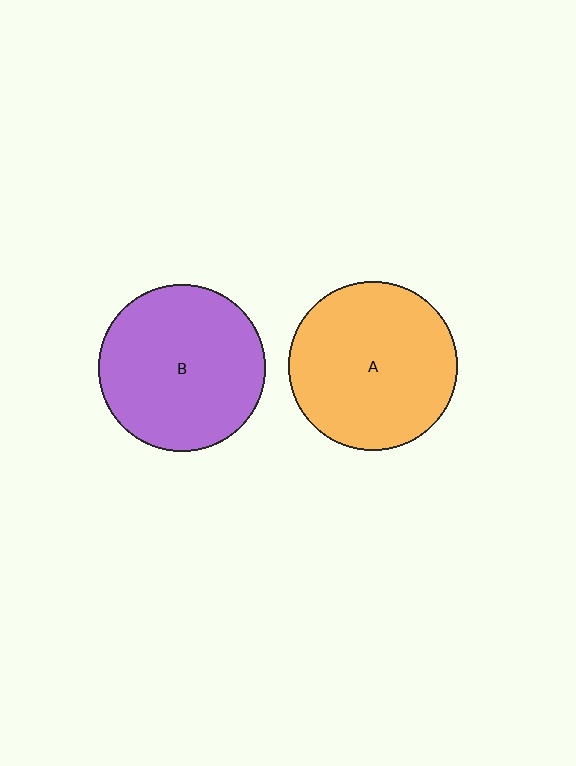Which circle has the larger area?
Circle A (orange).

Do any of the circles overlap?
No, none of the circles overlap.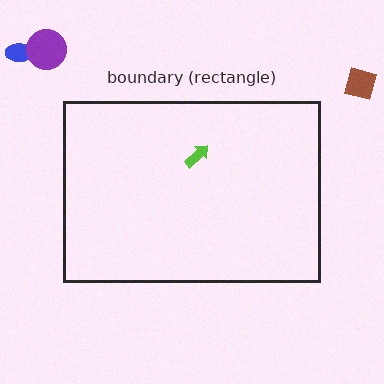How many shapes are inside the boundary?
1 inside, 3 outside.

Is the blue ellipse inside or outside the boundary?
Outside.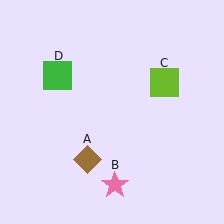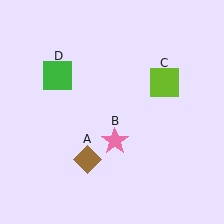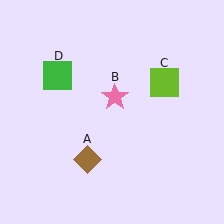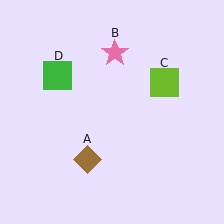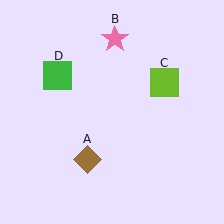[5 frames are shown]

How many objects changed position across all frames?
1 object changed position: pink star (object B).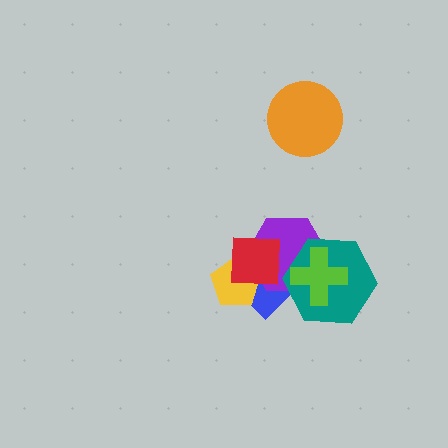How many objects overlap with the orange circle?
0 objects overlap with the orange circle.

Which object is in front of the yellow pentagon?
The red square is in front of the yellow pentagon.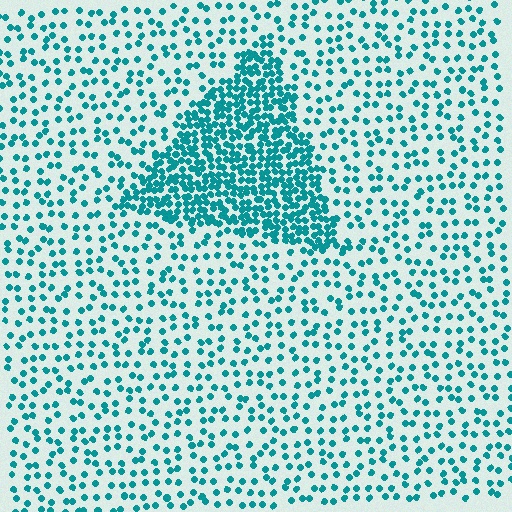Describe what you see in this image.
The image contains small teal elements arranged at two different densities. A triangle-shaped region is visible where the elements are more densely packed than the surrounding area.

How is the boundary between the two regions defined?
The boundary is defined by a change in element density (approximately 2.8x ratio). All elements are the same color, size, and shape.